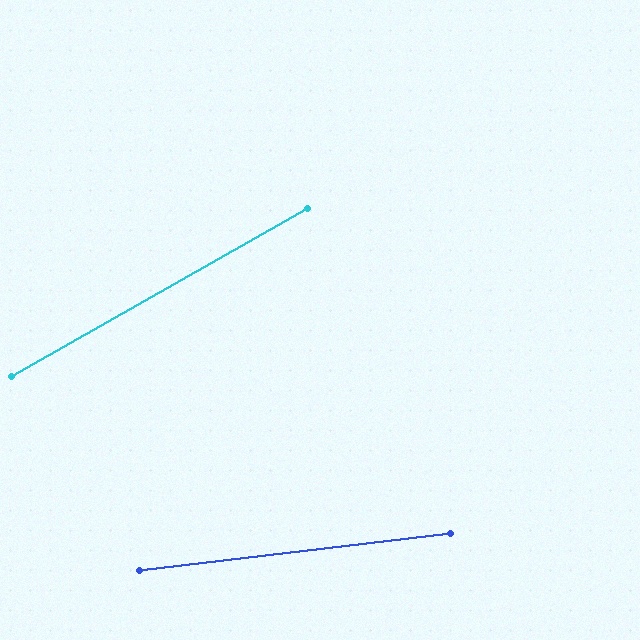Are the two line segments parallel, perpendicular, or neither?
Neither parallel nor perpendicular — they differ by about 23°.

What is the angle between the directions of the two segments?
Approximately 23 degrees.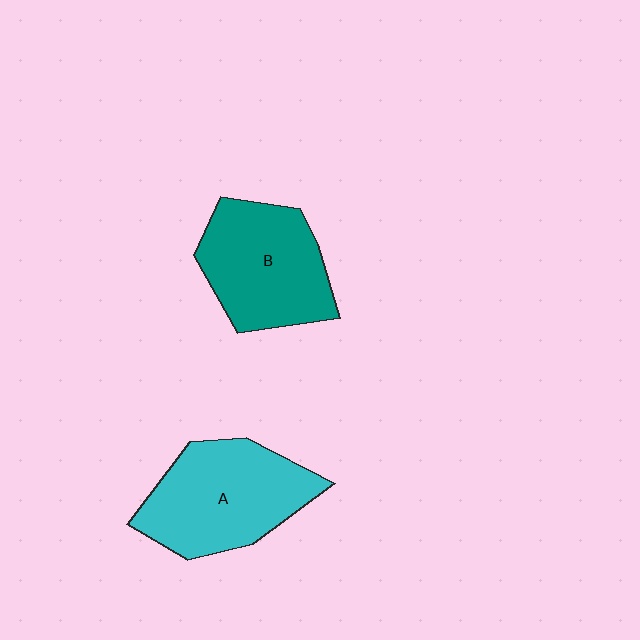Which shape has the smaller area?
Shape B (teal).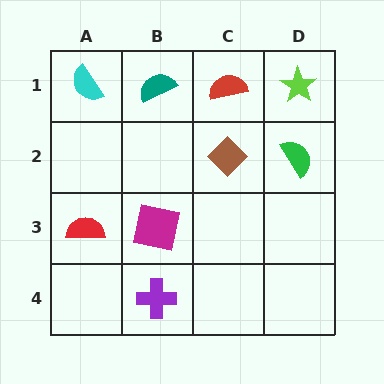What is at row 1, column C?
A red semicircle.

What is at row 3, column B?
A magenta square.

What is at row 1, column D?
A lime star.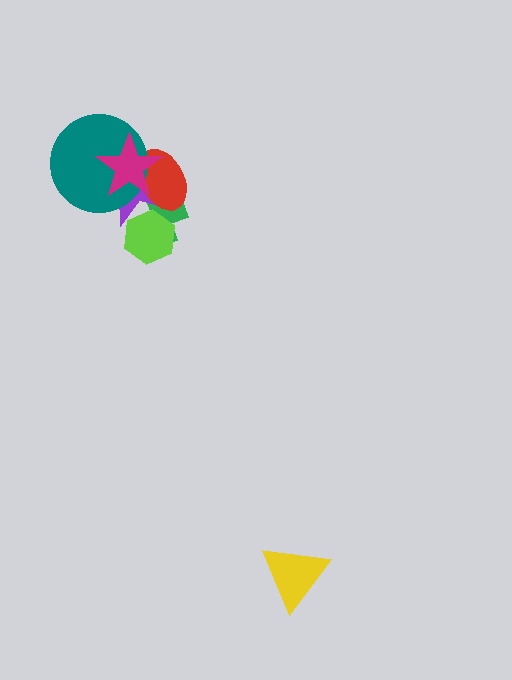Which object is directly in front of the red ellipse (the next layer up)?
The teal circle is directly in front of the red ellipse.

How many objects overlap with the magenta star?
3 objects overlap with the magenta star.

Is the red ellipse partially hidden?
Yes, it is partially covered by another shape.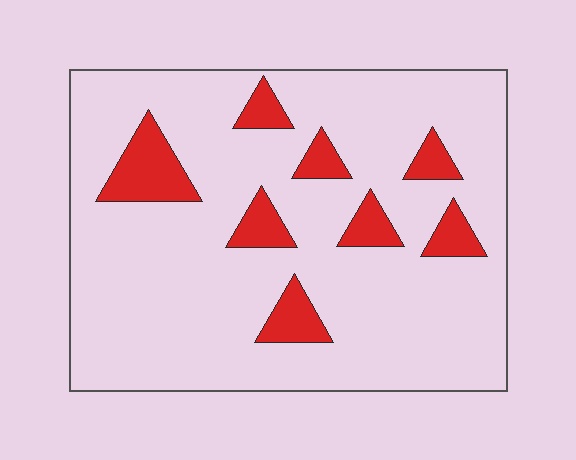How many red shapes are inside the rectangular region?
8.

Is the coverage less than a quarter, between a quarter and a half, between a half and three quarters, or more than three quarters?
Less than a quarter.